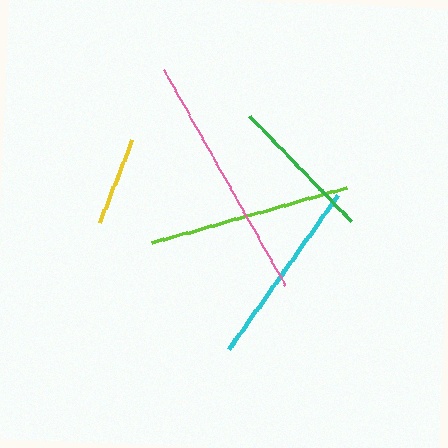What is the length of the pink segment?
The pink segment is approximately 247 pixels long.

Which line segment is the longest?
The pink line is the longest at approximately 247 pixels.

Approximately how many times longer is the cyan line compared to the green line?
The cyan line is approximately 1.3 times the length of the green line.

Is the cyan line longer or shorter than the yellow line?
The cyan line is longer than the yellow line.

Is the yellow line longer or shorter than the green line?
The green line is longer than the yellow line.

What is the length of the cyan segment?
The cyan segment is approximately 189 pixels long.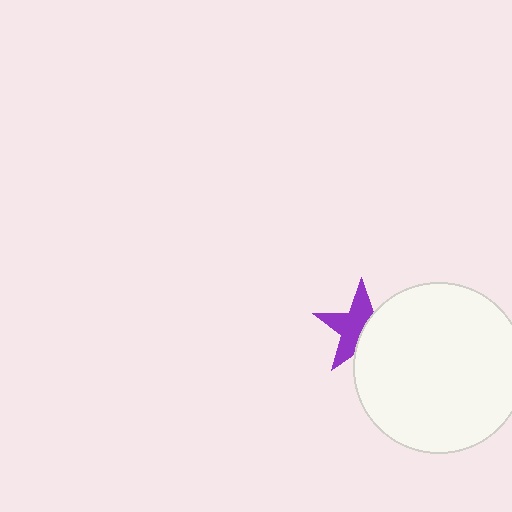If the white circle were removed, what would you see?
You would see the complete purple star.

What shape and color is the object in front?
The object in front is a white circle.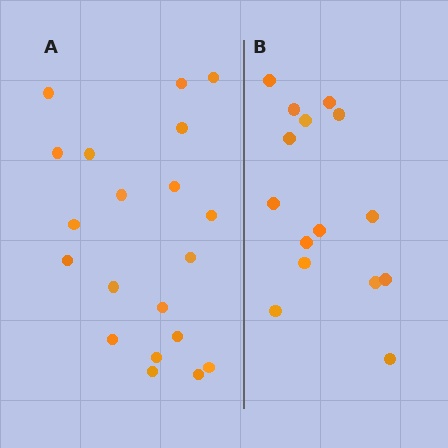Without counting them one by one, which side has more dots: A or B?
Region A (the left region) has more dots.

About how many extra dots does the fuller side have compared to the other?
Region A has about 5 more dots than region B.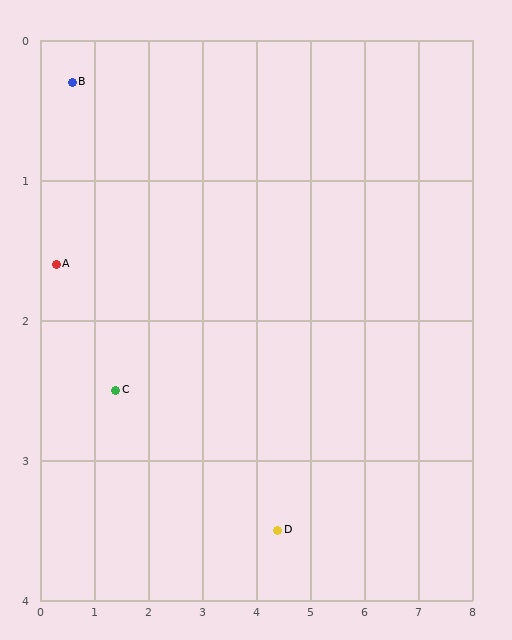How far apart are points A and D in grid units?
Points A and D are about 4.5 grid units apart.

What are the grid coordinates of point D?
Point D is at approximately (4.4, 3.5).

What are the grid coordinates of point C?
Point C is at approximately (1.4, 2.5).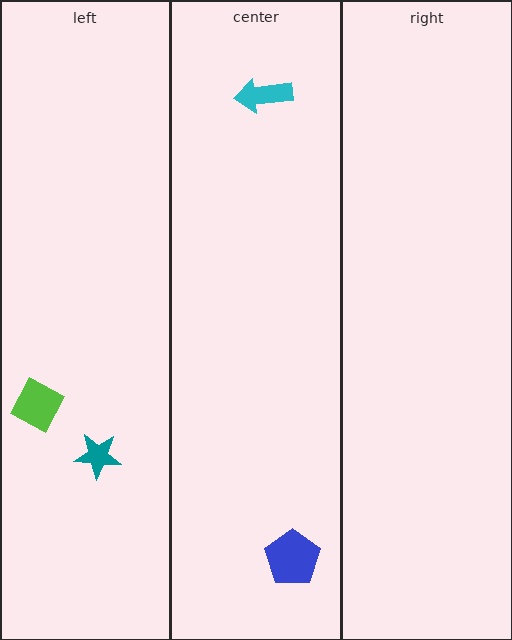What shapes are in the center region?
The cyan arrow, the blue pentagon.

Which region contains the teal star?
The left region.